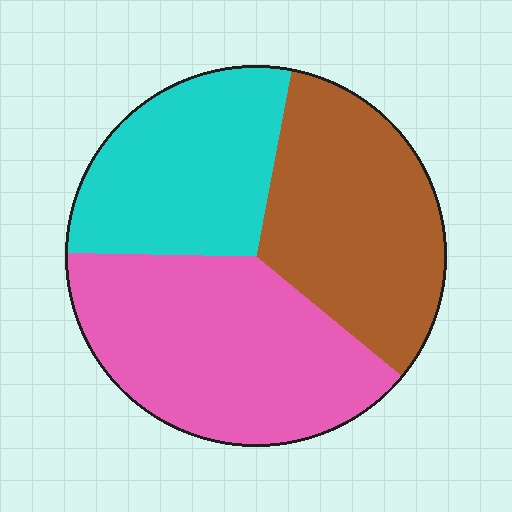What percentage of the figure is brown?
Brown takes up about one third (1/3) of the figure.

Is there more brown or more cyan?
Brown.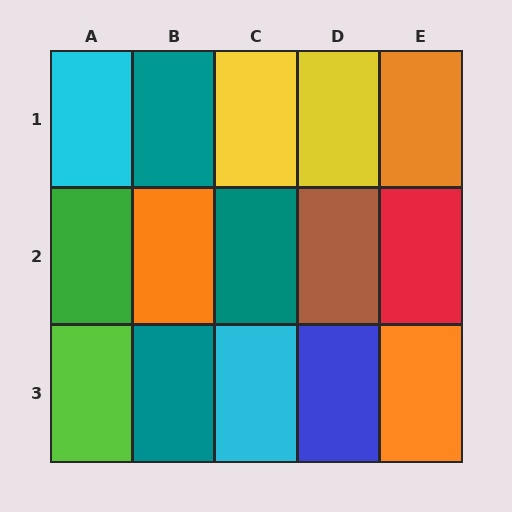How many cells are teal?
3 cells are teal.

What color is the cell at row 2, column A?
Green.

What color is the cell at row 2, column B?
Orange.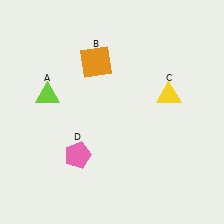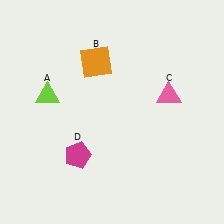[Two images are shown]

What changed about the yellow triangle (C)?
In Image 1, C is yellow. In Image 2, it changed to pink.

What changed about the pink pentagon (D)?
In Image 1, D is pink. In Image 2, it changed to magenta.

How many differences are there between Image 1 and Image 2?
There are 2 differences between the two images.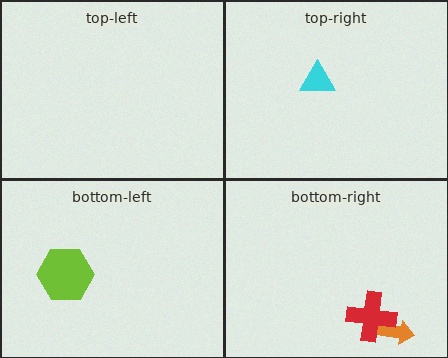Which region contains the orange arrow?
The bottom-right region.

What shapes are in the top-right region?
The cyan triangle.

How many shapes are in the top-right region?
1.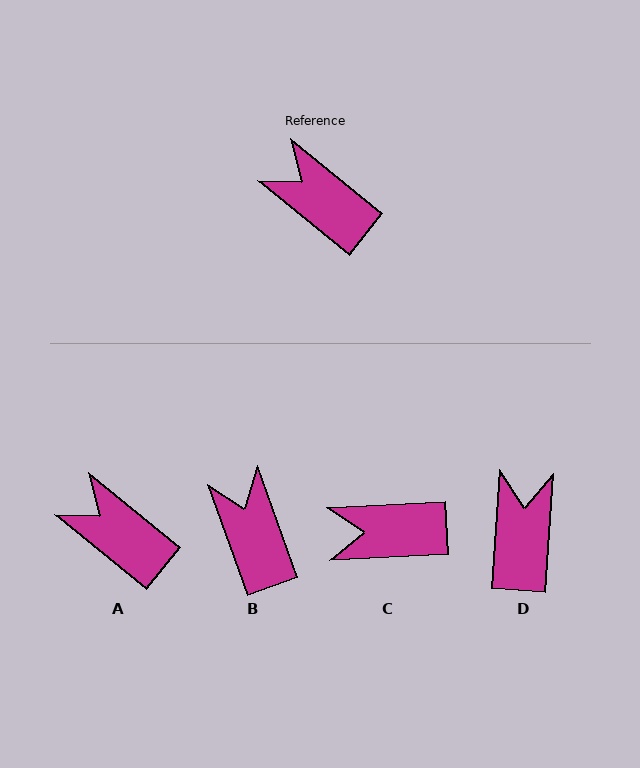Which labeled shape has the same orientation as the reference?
A.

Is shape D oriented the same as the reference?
No, it is off by about 55 degrees.